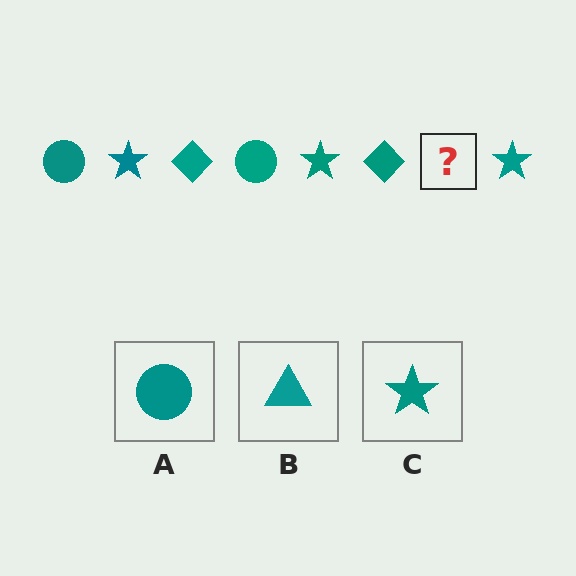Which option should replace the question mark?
Option A.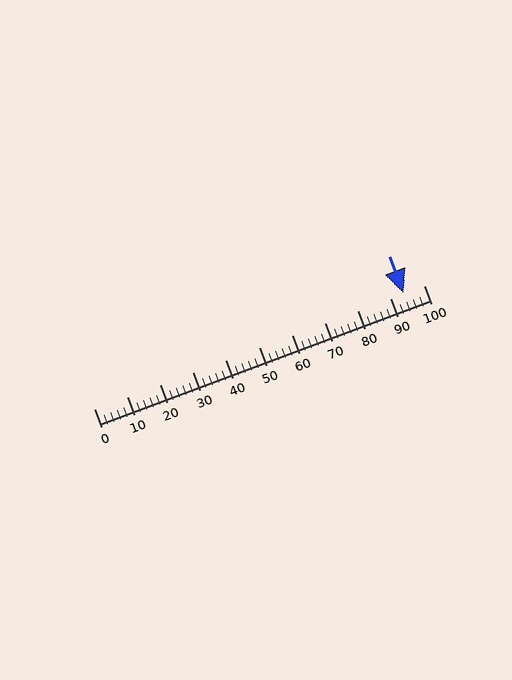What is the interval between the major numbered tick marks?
The major tick marks are spaced 10 units apart.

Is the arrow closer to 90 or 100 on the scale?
The arrow is closer to 90.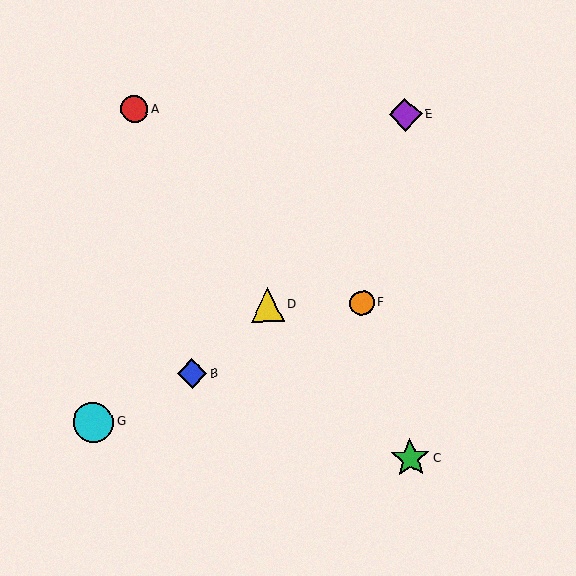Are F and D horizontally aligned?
Yes, both are at y≈303.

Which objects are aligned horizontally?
Objects D, F are aligned horizontally.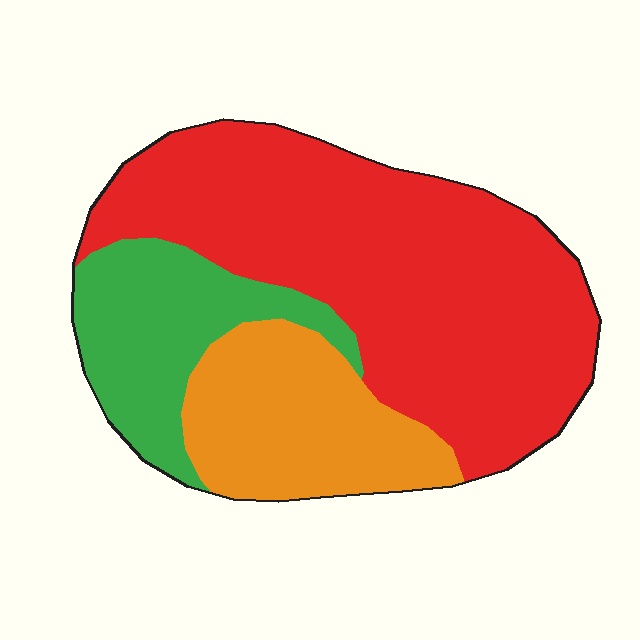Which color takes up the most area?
Red, at roughly 60%.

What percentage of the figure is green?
Green takes up about one fifth (1/5) of the figure.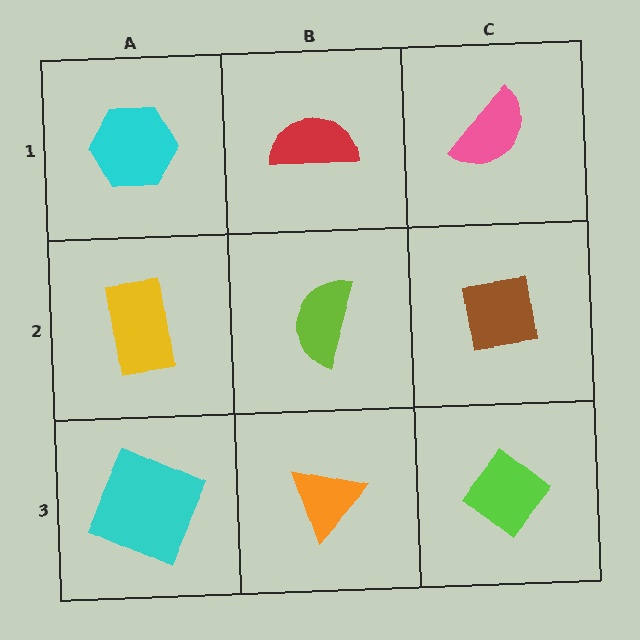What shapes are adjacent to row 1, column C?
A brown square (row 2, column C), a red semicircle (row 1, column B).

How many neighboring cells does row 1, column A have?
2.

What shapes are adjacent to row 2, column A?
A cyan hexagon (row 1, column A), a cyan square (row 3, column A), a lime semicircle (row 2, column B).